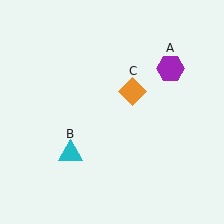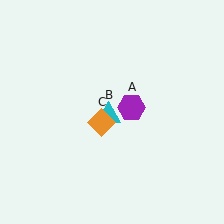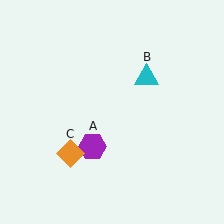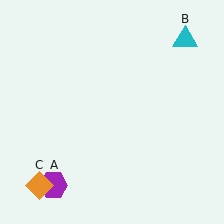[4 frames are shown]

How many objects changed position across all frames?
3 objects changed position: purple hexagon (object A), cyan triangle (object B), orange diamond (object C).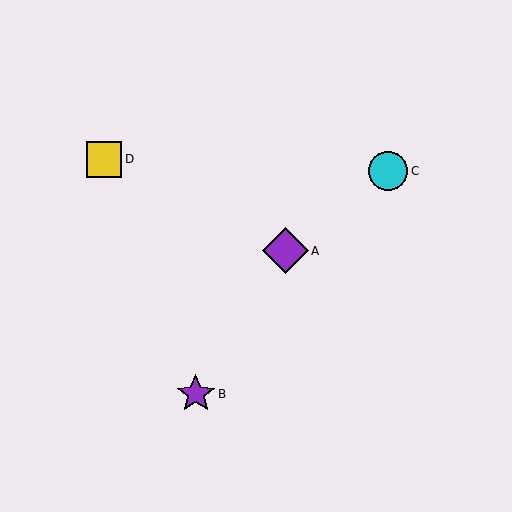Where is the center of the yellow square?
The center of the yellow square is at (104, 159).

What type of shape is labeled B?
Shape B is a purple star.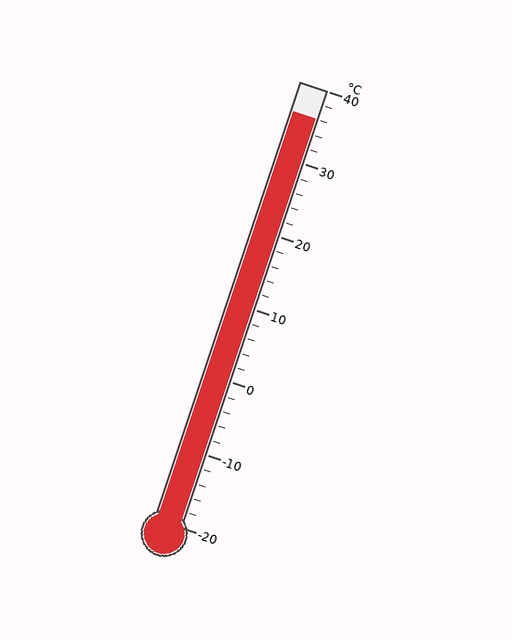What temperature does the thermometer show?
The thermometer shows approximately 36°C.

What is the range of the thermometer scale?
The thermometer scale ranges from -20°C to 40°C.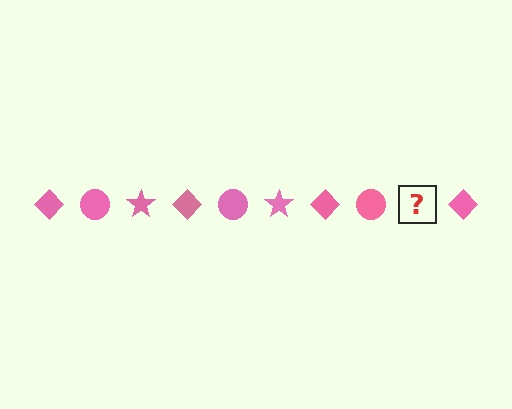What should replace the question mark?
The question mark should be replaced with a pink star.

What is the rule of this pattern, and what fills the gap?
The rule is that the pattern cycles through diamond, circle, star shapes in pink. The gap should be filled with a pink star.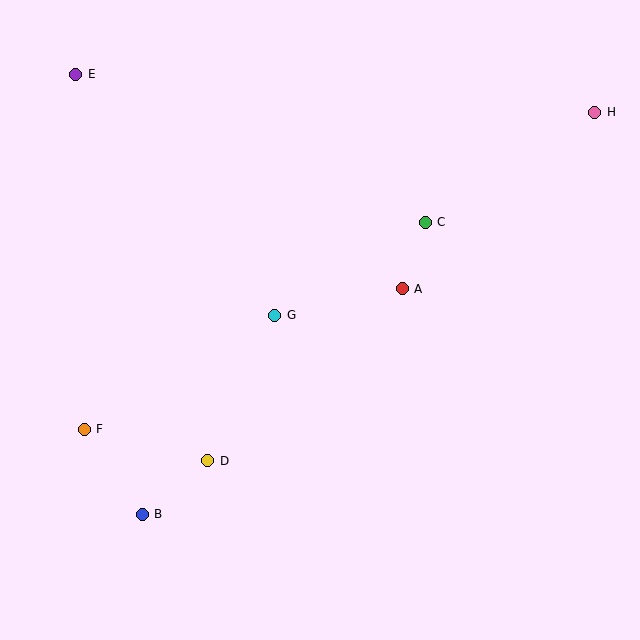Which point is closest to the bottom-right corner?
Point A is closest to the bottom-right corner.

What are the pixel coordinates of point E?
Point E is at (76, 74).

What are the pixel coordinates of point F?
Point F is at (84, 429).